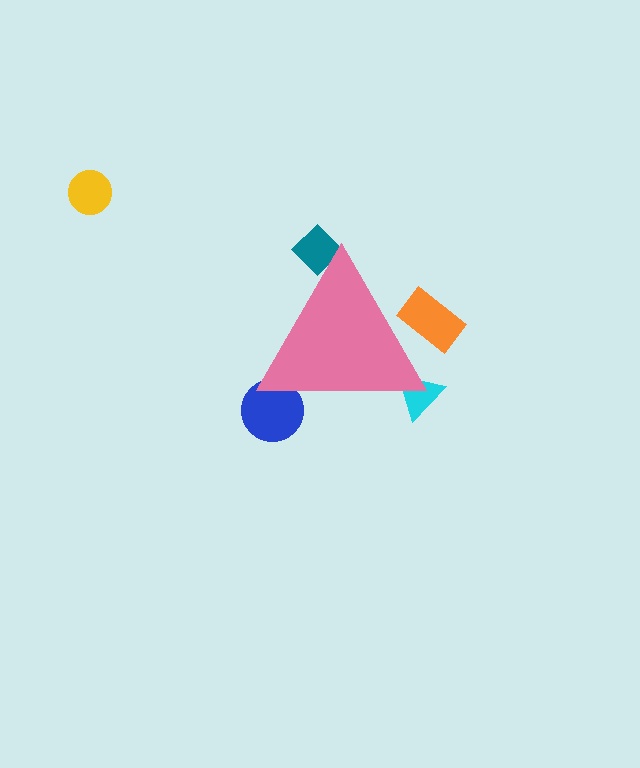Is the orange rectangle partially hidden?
Yes, the orange rectangle is partially hidden behind the pink triangle.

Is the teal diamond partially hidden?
Yes, the teal diamond is partially hidden behind the pink triangle.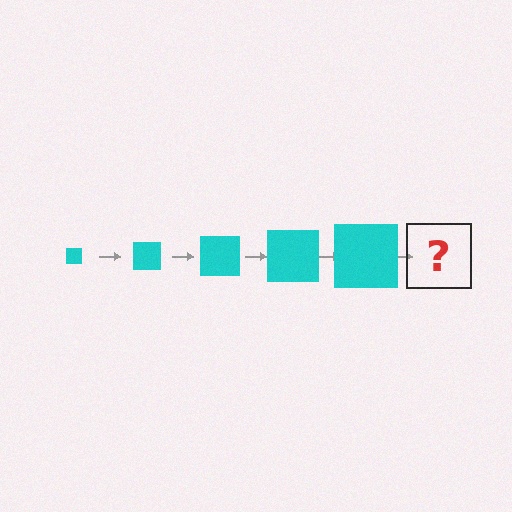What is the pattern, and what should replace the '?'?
The pattern is that the square gets progressively larger each step. The '?' should be a cyan square, larger than the previous one.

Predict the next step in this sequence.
The next step is a cyan square, larger than the previous one.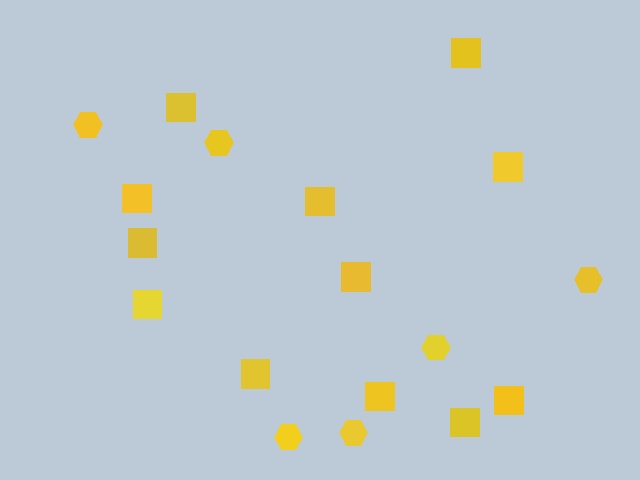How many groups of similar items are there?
There are 2 groups: one group of squares (12) and one group of hexagons (6).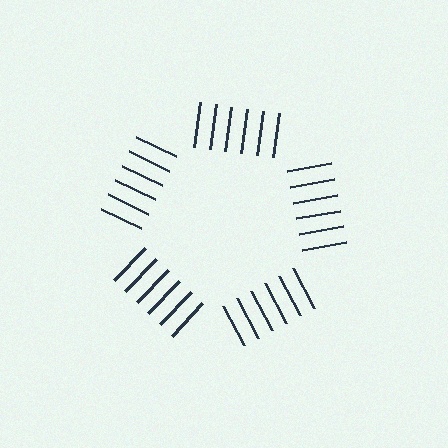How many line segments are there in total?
30 — 6 along each of the 5 edges.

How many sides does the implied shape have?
5 sides — the line-ends trace a pentagon.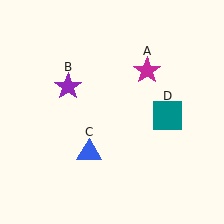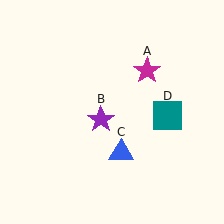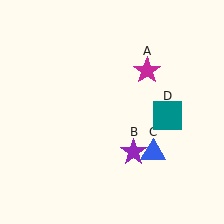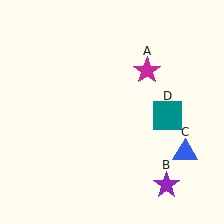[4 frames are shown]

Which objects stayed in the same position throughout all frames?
Magenta star (object A) and teal square (object D) remained stationary.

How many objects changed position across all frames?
2 objects changed position: purple star (object B), blue triangle (object C).